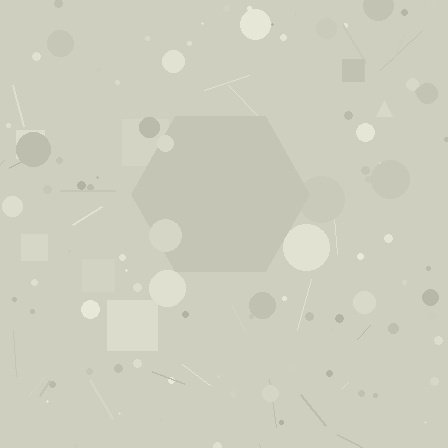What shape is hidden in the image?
A hexagon is hidden in the image.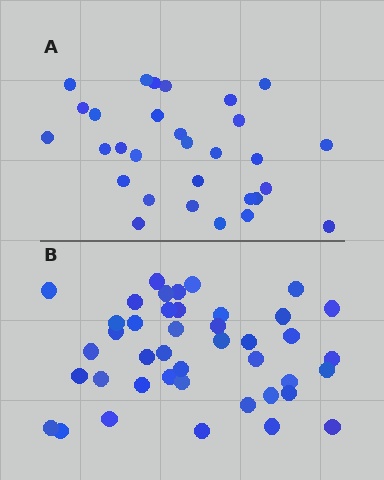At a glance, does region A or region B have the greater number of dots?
Region B (the bottom region) has more dots.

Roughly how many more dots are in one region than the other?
Region B has roughly 12 or so more dots than region A.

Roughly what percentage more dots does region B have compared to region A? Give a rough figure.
About 40% more.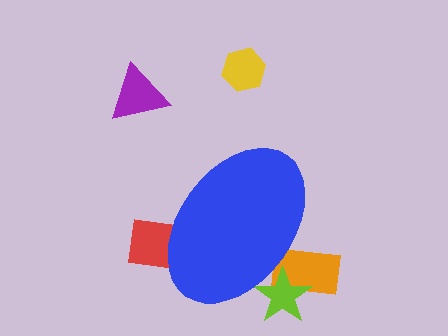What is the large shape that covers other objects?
A blue ellipse.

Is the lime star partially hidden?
Yes, the lime star is partially hidden behind the blue ellipse.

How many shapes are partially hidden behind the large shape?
3 shapes are partially hidden.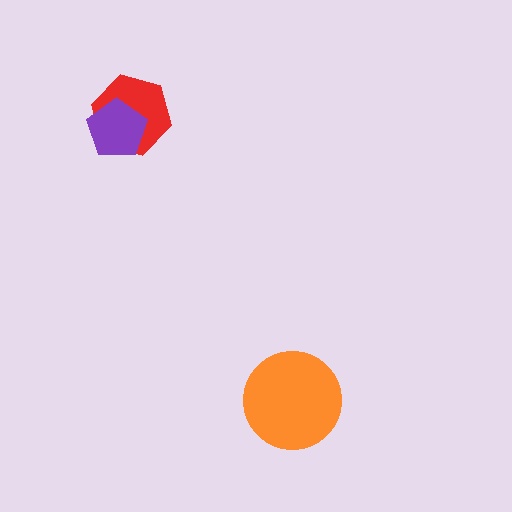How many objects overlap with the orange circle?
0 objects overlap with the orange circle.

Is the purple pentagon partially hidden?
No, no other shape covers it.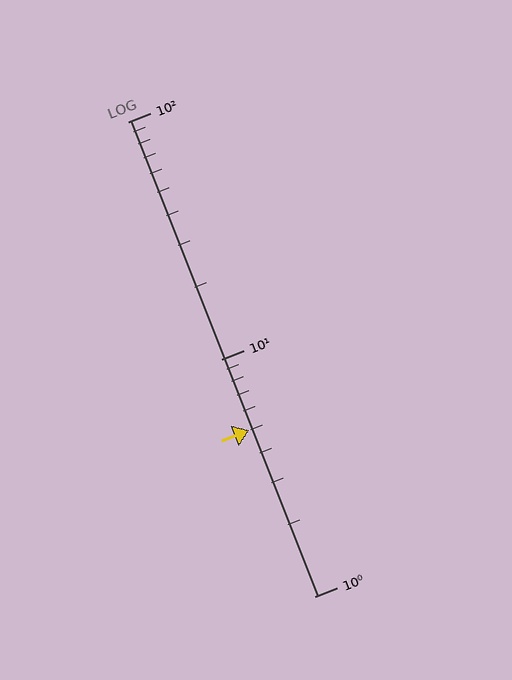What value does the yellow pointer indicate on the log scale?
The pointer indicates approximately 5.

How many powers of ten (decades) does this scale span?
The scale spans 2 decades, from 1 to 100.